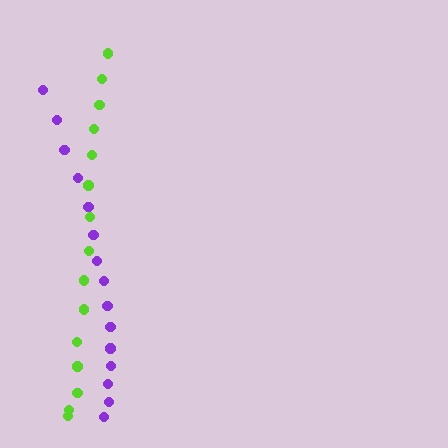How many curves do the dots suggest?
There are 2 distinct paths.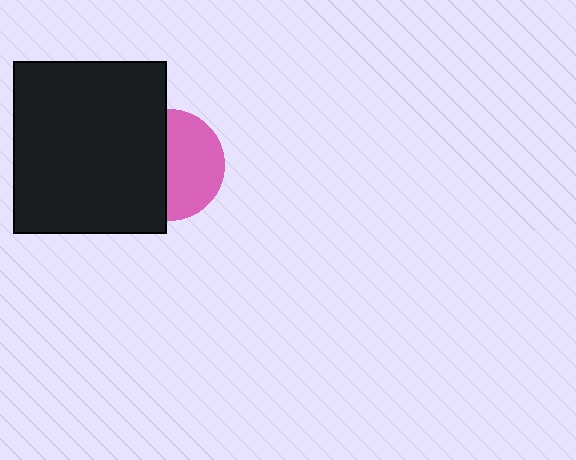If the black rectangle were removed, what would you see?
You would see the complete pink circle.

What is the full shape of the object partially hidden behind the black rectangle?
The partially hidden object is a pink circle.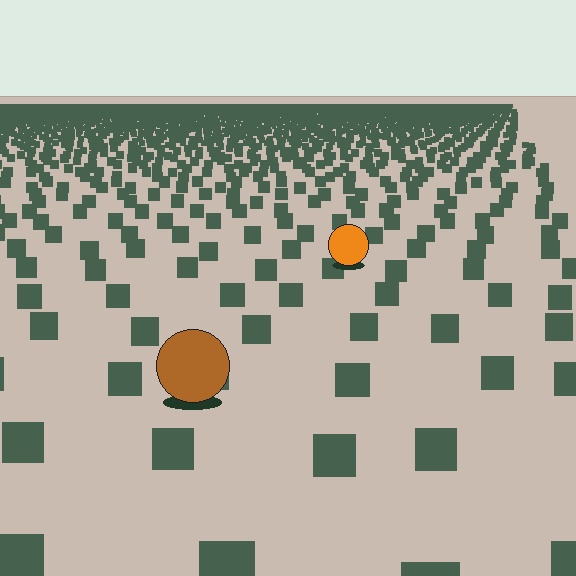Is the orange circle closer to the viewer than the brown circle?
No. The brown circle is closer — you can tell from the texture gradient: the ground texture is coarser near it.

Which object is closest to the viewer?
The brown circle is closest. The texture marks near it are larger and more spread out.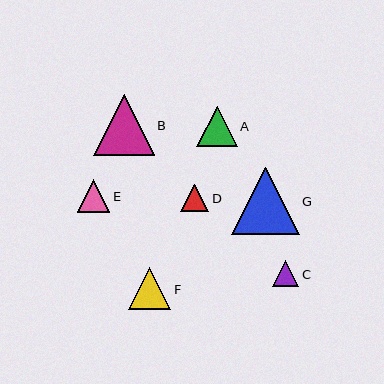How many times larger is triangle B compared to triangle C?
Triangle B is approximately 2.3 times the size of triangle C.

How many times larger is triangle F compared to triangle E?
Triangle F is approximately 1.3 times the size of triangle E.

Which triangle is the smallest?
Triangle C is the smallest with a size of approximately 26 pixels.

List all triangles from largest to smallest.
From largest to smallest: G, B, F, A, E, D, C.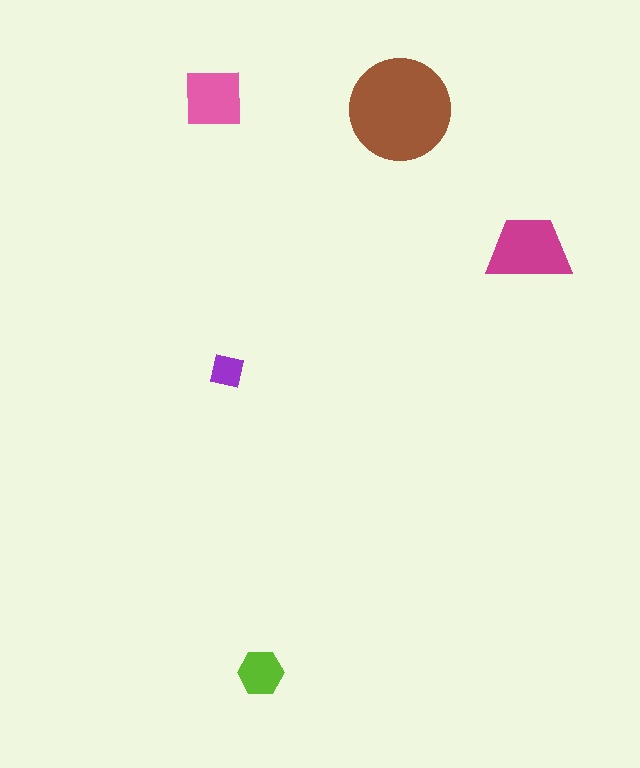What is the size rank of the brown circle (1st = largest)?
1st.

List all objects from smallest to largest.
The purple square, the lime hexagon, the pink square, the magenta trapezoid, the brown circle.